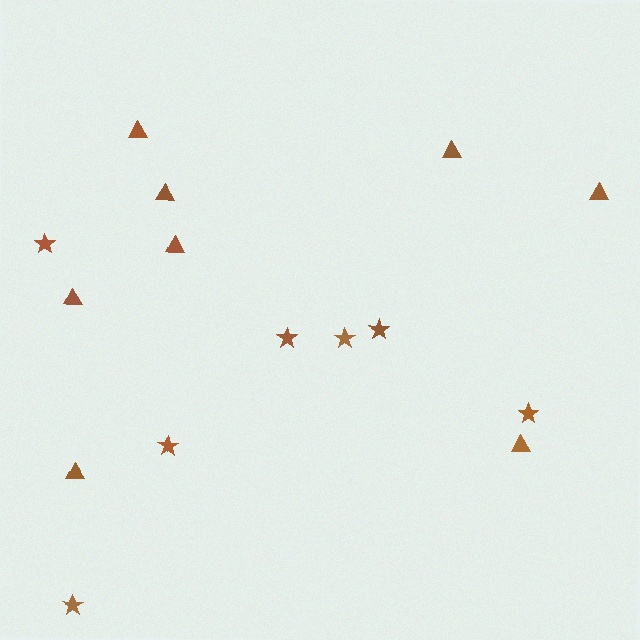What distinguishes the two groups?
There are 2 groups: one group of triangles (8) and one group of stars (7).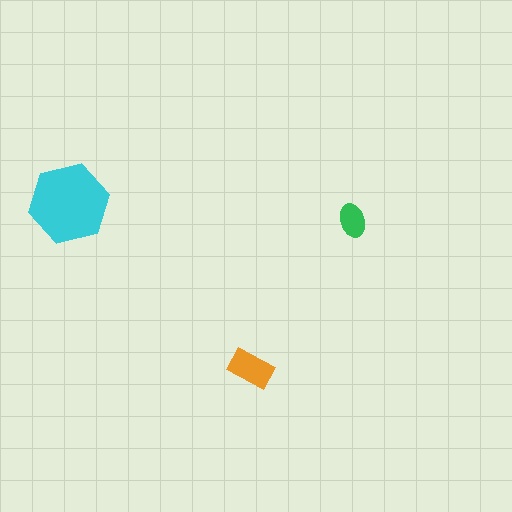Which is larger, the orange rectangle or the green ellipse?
The orange rectangle.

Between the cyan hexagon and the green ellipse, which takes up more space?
The cyan hexagon.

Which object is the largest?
The cyan hexagon.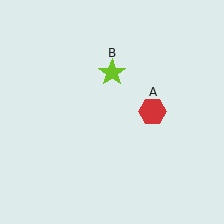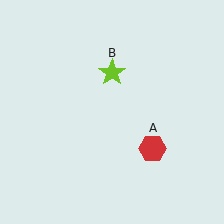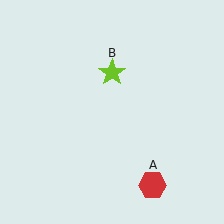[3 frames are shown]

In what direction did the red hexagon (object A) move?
The red hexagon (object A) moved down.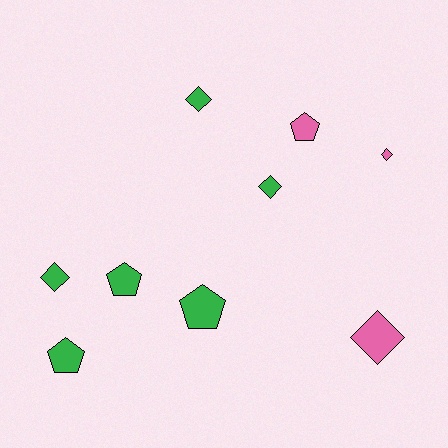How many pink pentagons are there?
There is 1 pink pentagon.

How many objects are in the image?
There are 9 objects.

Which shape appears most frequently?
Diamond, with 5 objects.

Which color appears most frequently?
Green, with 6 objects.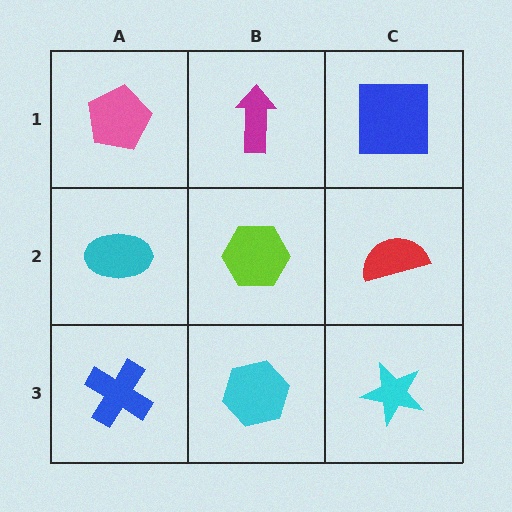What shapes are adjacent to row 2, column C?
A blue square (row 1, column C), a cyan star (row 3, column C), a lime hexagon (row 2, column B).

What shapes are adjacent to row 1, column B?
A lime hexagon (row 2, column B), a pink pentagon (row 1, column A), a blue square (row 1, column C).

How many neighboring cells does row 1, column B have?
3.